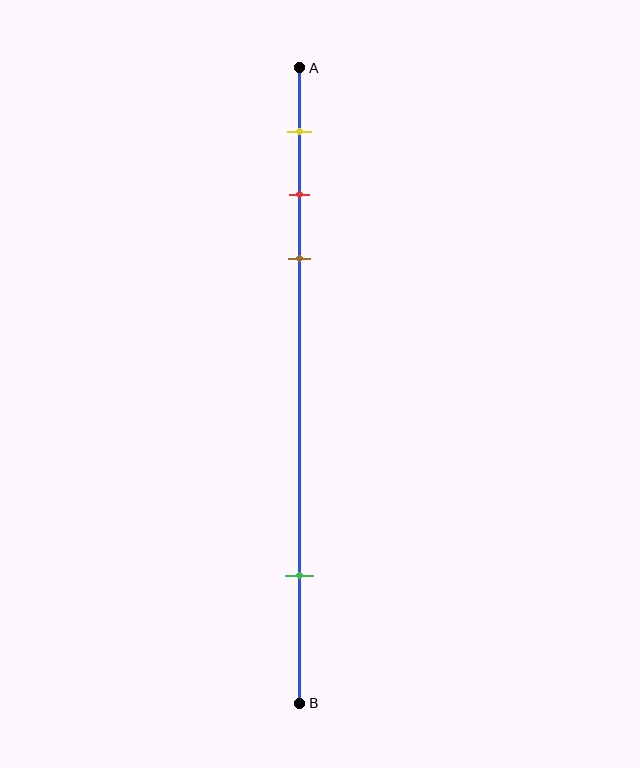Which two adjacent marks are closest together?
The red and brown marks are the closest adjacent pair.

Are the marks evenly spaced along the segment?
No, the marks are not evenly spaced.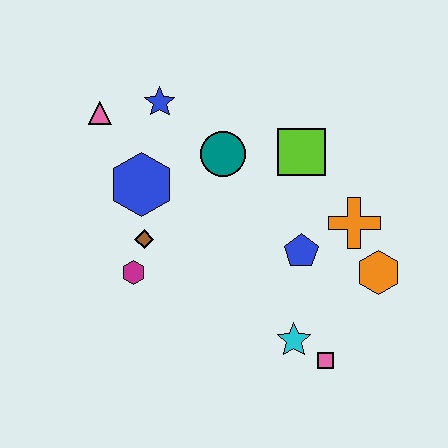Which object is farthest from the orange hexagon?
The pink triangle is farthest from the orange hexagon.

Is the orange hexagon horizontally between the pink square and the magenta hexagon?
No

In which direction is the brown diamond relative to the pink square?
The brown diamond is to the left of the pink square.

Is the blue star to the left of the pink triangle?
No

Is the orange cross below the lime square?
Yes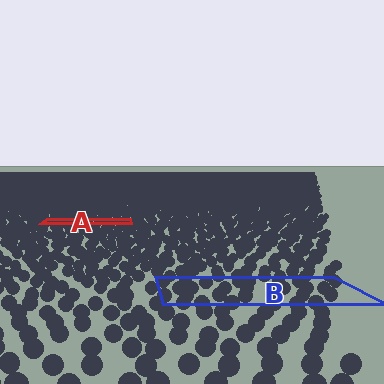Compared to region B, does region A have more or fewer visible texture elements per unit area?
Region A has more texture elements per unit area — they are packed more densely because it is farther away.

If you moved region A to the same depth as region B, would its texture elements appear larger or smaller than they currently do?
They would appear larger. At a closer depth, the same texture elements are projected at a bigger on-screen size.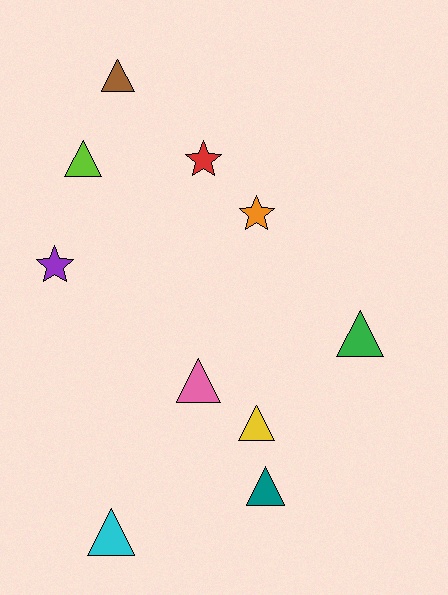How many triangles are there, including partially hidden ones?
There are 7 triangles.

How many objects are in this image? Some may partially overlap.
There are 10 objects.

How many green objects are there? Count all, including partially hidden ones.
There is 1 green object.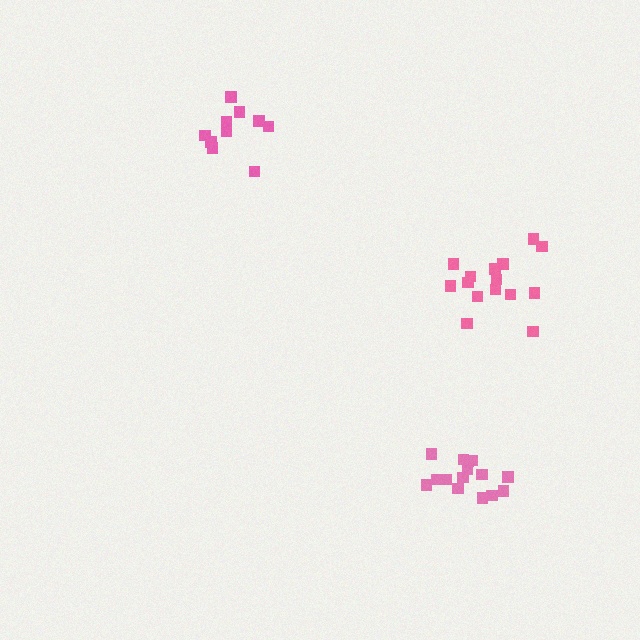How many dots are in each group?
Group 1: 10 dots, Group 2: 15 dots, Group 3: 15 dots (40 total).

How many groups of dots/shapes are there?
There are 3 groups.